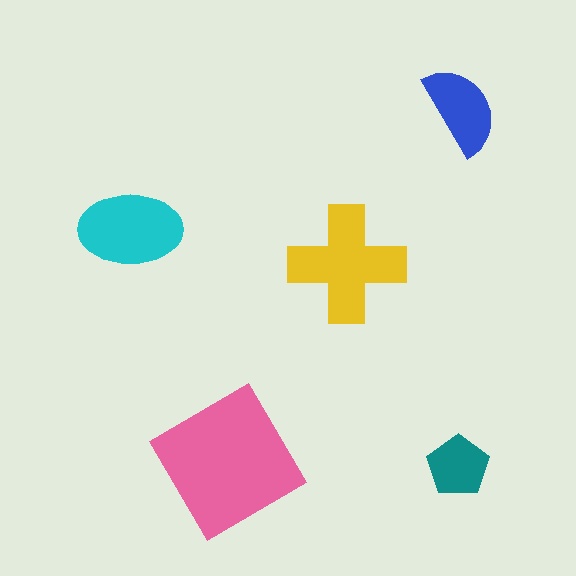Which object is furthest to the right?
The blue semicircle is rightmost.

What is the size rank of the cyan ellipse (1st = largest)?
3rd.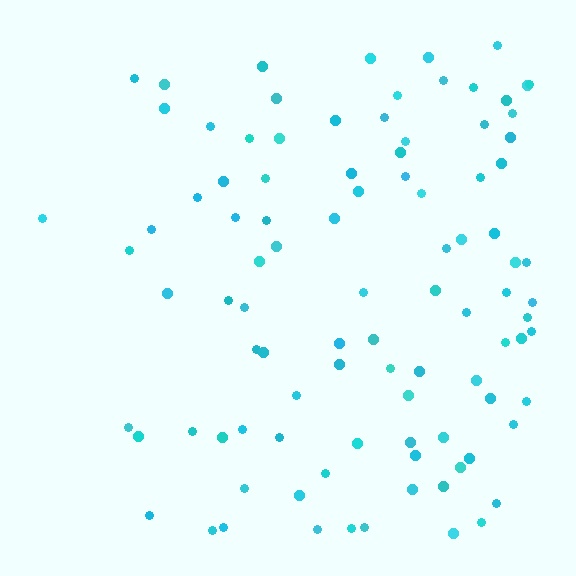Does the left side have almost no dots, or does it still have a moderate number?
Still a moderate number, just noticeably fewer than the right.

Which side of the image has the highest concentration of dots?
The right.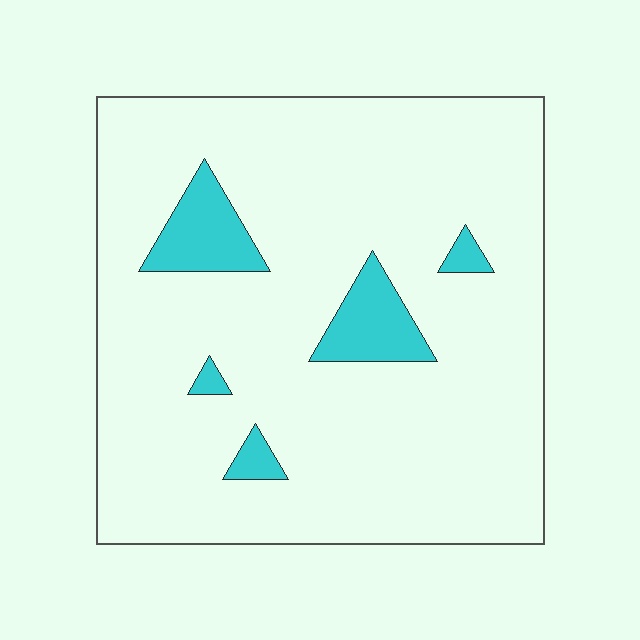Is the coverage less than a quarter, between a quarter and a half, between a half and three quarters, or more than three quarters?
Less than a quarter.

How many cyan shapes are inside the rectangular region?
5.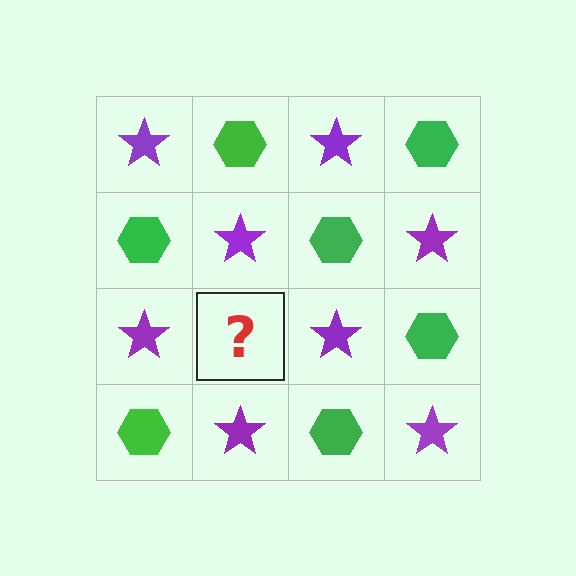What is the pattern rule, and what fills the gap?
The rule is that it alternates purple star and green hexagon in a checkerboard pattern. The gap should be filled with a green hexagon.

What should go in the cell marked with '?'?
The missing cell should contain a green hexagon.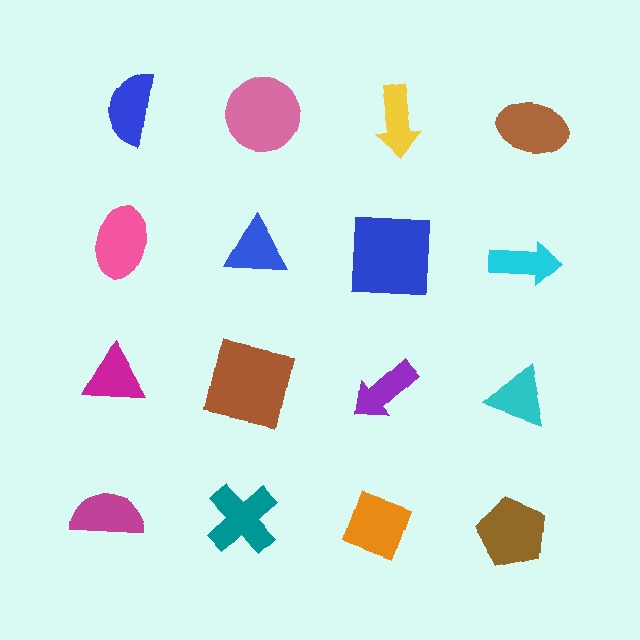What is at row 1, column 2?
A pink circle.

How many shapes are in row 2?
4 shapes.